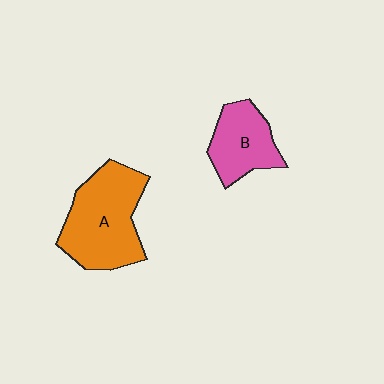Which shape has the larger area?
Shape A (orange).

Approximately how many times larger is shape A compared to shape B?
Approximately 1.6 times.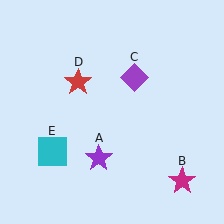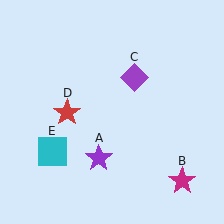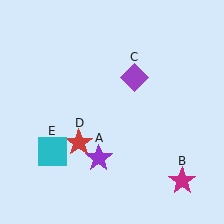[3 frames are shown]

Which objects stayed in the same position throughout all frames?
Purple star (object A) and magenta star (object B) and purple diamond (object C) and cyan square (object E) remained stationary.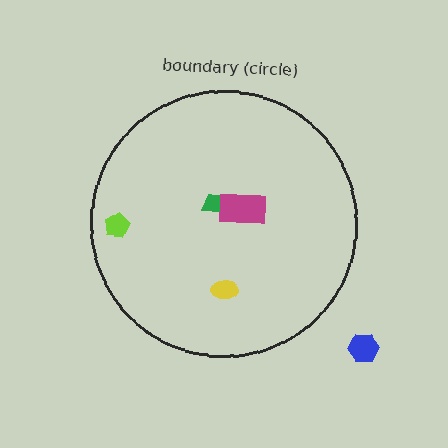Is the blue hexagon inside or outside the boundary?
Outside.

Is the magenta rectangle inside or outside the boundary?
Inside.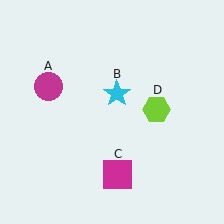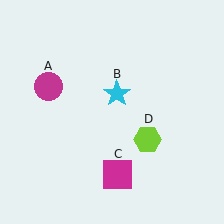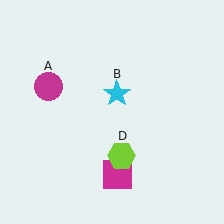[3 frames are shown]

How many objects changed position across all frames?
1 object changed position: lime hexagon (object D).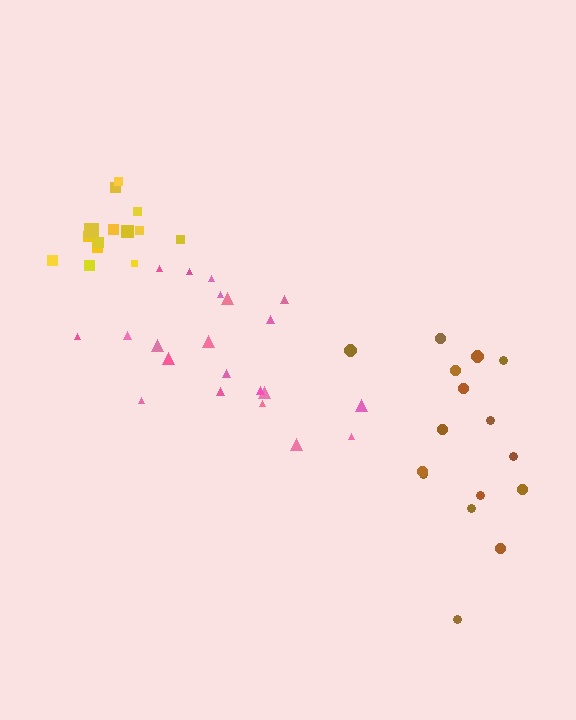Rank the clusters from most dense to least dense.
yellow, pink, brown.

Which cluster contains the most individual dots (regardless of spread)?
Pink (21).